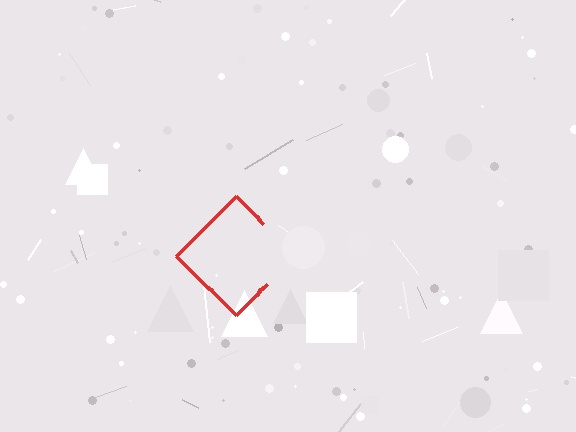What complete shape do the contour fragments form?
The contour fragments form a diamond.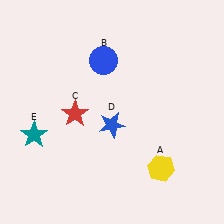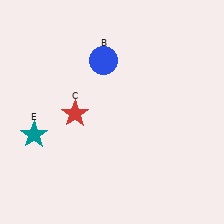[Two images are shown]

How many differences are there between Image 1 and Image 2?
There are 2 differences between the two images.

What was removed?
The blue star (D), the yellow hexagon (A) were removed in Image 2.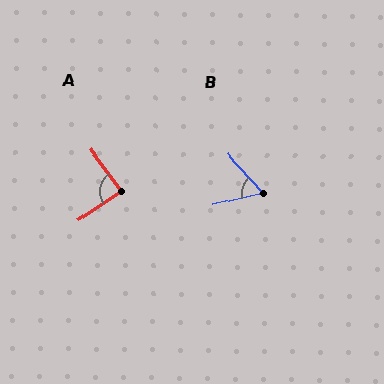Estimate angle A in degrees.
Approximately 88 degrees.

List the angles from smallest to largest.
B (62°), A (88°).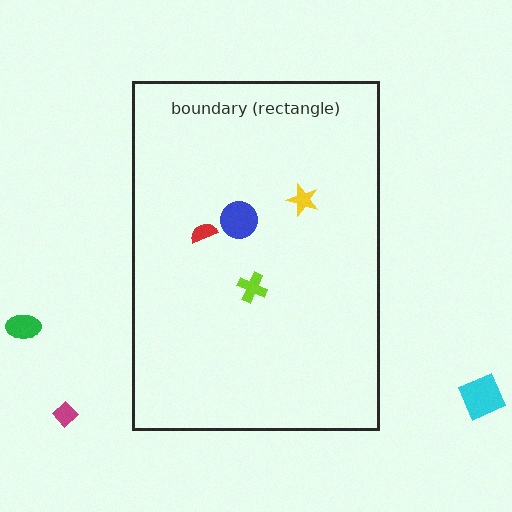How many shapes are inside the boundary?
4 inside, 3 outside.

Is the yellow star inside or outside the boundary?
Inside.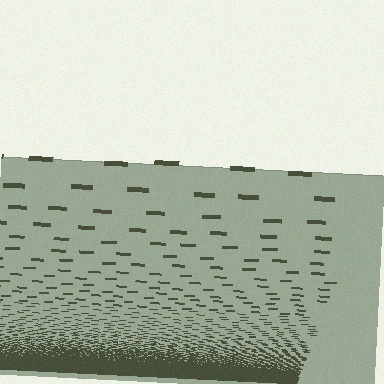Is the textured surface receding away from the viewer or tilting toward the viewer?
The surface appears to tilt toward the viewer. Texture elements get larger and sparser toward the top.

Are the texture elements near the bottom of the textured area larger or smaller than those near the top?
Smaller. The gradient is inverted — elements near the bottom are smaller and denser.